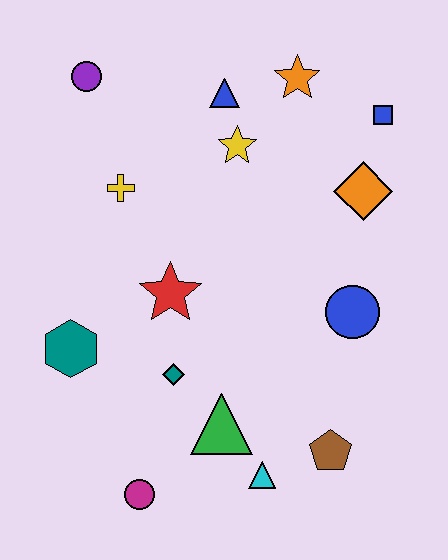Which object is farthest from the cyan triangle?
The purple circle is farthest from the cyan triangle.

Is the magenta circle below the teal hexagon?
Yes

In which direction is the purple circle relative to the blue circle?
The purple circle is to the left of the blue circle.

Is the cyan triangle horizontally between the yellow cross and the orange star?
Yes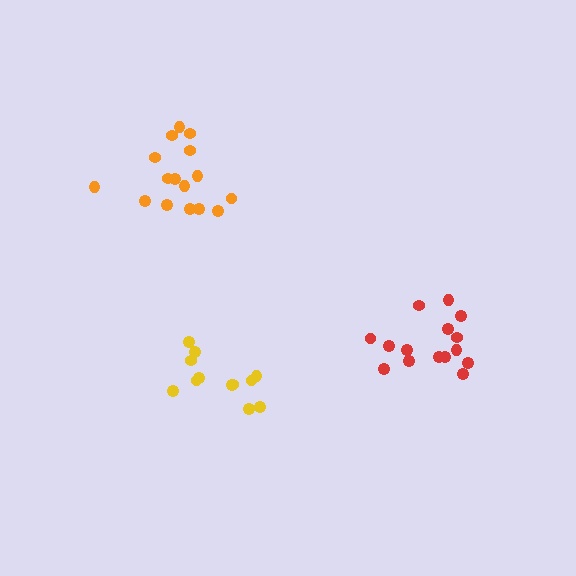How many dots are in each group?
Group 1: 12 dots, Group 2: 15 dots, Group 3: 16 dots (43 total).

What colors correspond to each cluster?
The clusters are colored: yellow, red, orange.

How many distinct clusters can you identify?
There are 3 distinct clusters.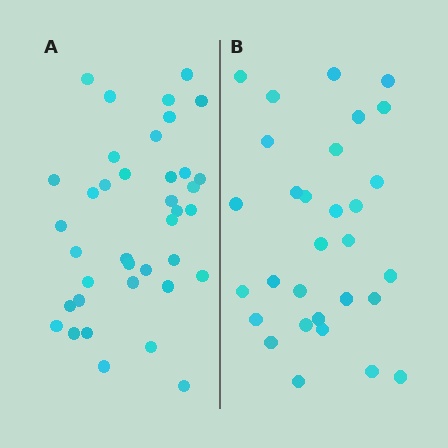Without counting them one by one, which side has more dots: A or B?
Region A (the left region) has more dots.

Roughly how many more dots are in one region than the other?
Region A has roughly 8 or so more dots than region B.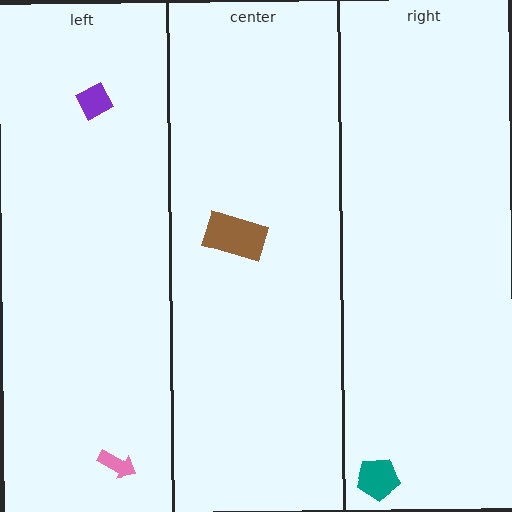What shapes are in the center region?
The brown rectangle.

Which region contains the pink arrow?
The left region.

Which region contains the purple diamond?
The left region.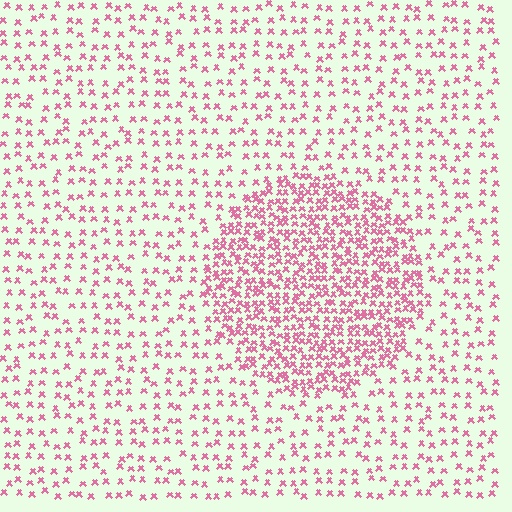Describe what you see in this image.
The image contains small pink elements arranged at two different densities. A circle-shaped region is visible where the elements are more densely packed than the surrounding area.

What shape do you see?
I see a circle.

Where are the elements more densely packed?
The elements are more densely packed inside the circle boundary.